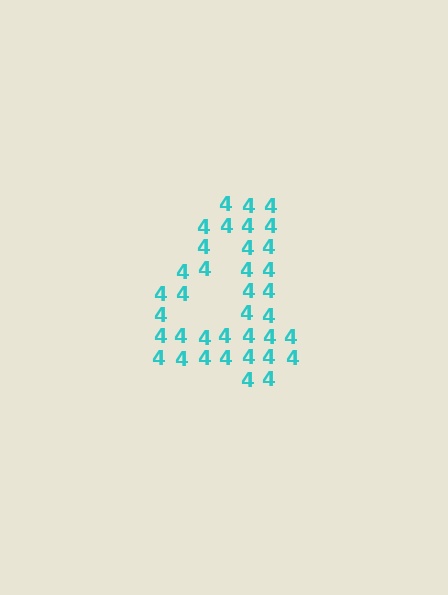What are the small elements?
The small elements are digit 4's.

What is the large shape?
The large shape is the digit 4.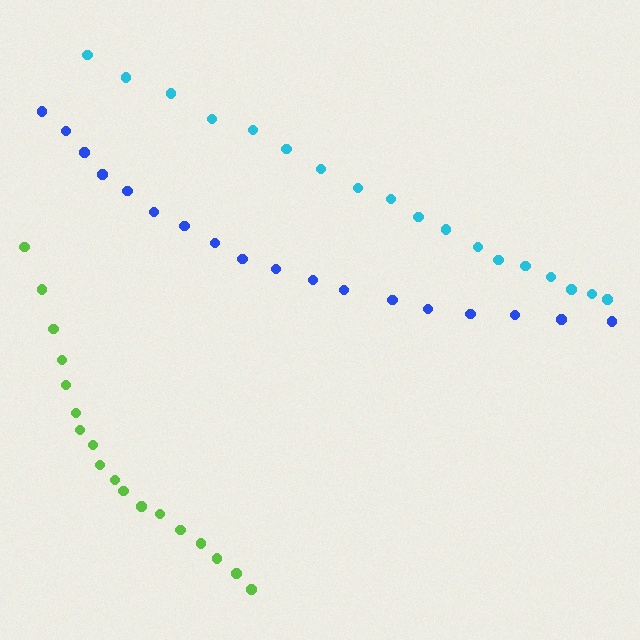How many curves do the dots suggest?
There are 3 distinct paths.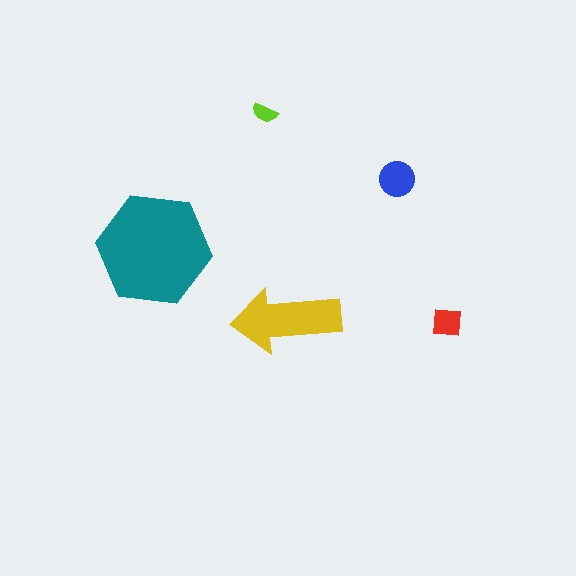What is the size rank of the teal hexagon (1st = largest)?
1st.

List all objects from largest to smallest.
The teal hexagon, the yellow arrow, the blue circle, the red square, the lime semicircle.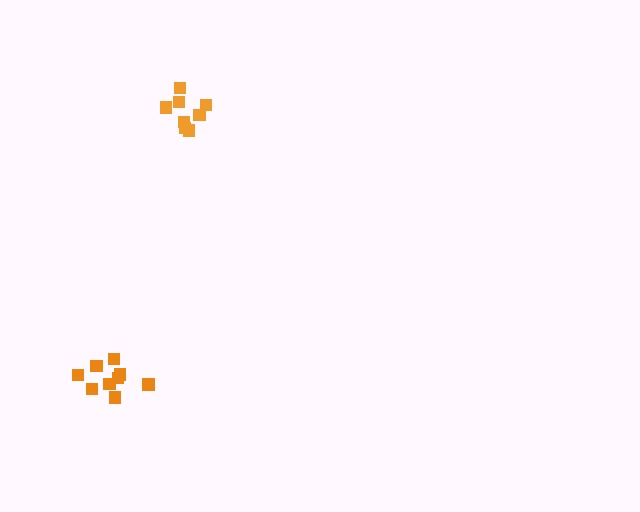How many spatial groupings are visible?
There are 2 spatial groupings.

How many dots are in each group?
Group 1: 8 dots, Group 2: 9 dots (17 total).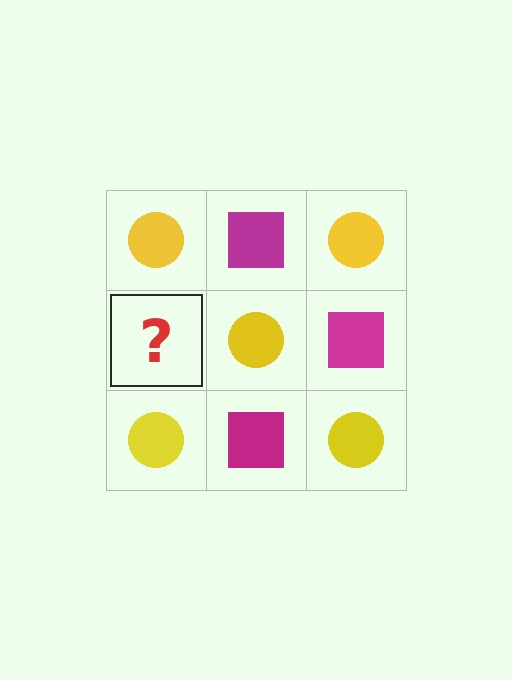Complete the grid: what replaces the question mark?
The question mark should be replaced with a magenta square.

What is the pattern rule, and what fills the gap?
The rule is that it alternates yellow circle and magenta square in a checkerboard pattern. The gap should be filled with a magenta square.